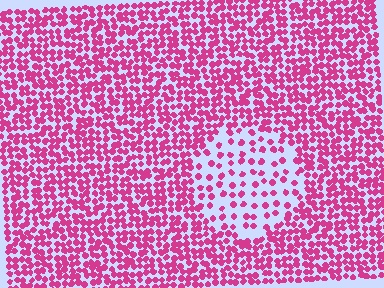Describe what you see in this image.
The image contains small magenta elements arranged at two different densities. A circle-shaped region is visible where the elements are less densely packed than the surrounding area.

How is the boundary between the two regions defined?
The boundary is defined by a change in element density (approximately 2.4x ratio). All elements are the same color, size, and shape.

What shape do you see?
I see a circle.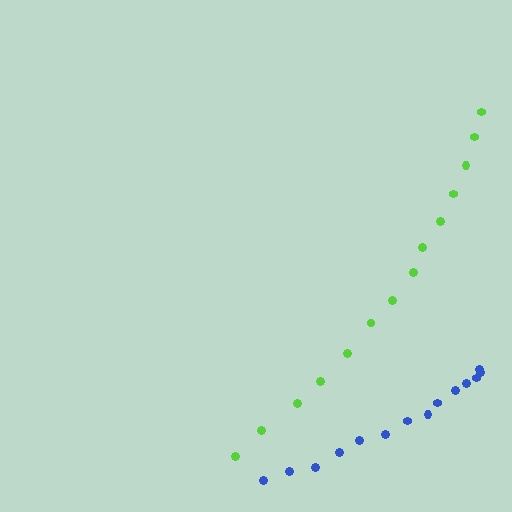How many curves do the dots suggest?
There are 2 distinct paths.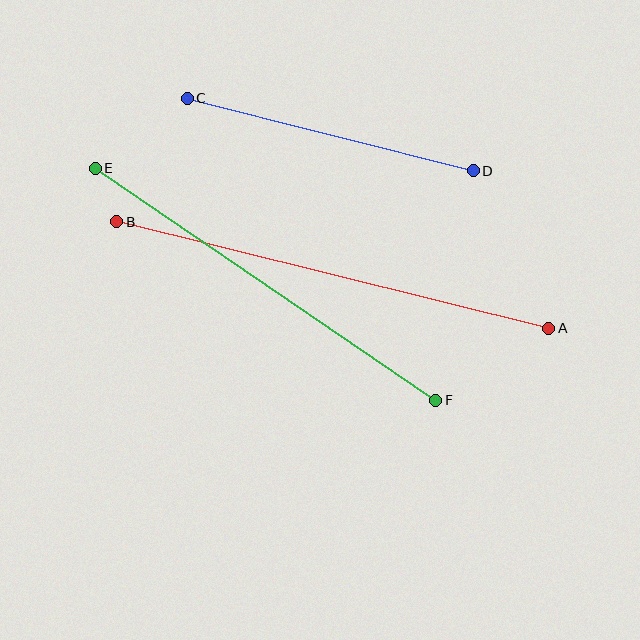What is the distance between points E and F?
The distance is approximately 412 pixels.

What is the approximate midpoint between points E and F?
The midpoint is at approximately (265, 284) pixels.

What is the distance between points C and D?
The distance is approximately 295 pixels.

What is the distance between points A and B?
The distance is approximately 445 pixels.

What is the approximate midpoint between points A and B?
The midpoint is at approximately (333, 275) pixels.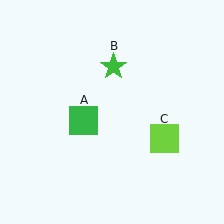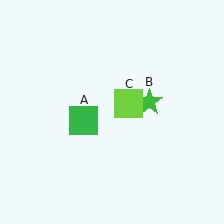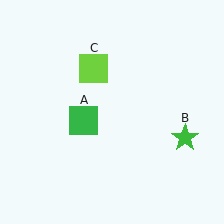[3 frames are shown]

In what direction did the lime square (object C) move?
The lime square (object C) moved up and to the left.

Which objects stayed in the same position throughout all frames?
Green square (object A) remained stationary.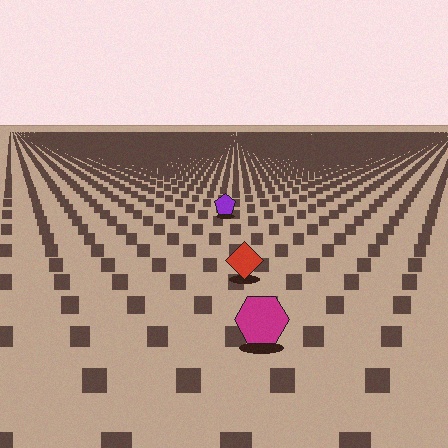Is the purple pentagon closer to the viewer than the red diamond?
No. The red diamond is closer — you can tell from the texture gradient: the ground texture is coarser near it.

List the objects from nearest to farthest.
From nearest to farthest: the magenta hexagon, the red diamond, the purple pentagon.